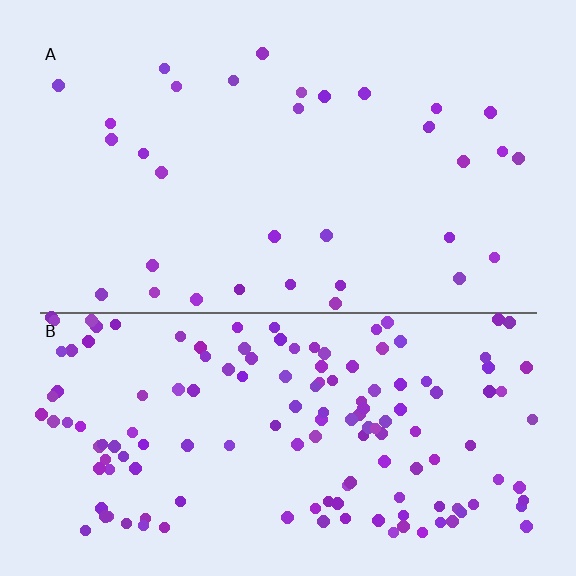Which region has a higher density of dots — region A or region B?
B (the bottom).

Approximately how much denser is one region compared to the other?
Approximately 4.4× — region B over region A.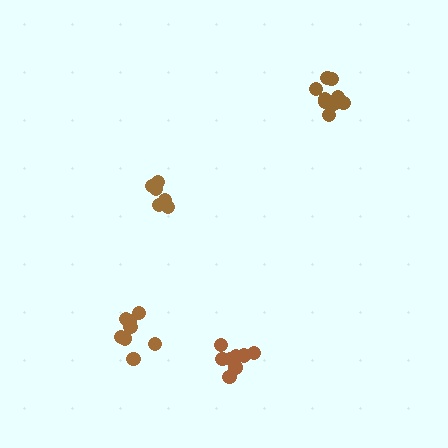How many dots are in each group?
Group 1: 6 dots, Group 2: 8 dots, Group 3: 10 dots, Group 4: 8 dots (32 total).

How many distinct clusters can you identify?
There are 4 distinct clusters.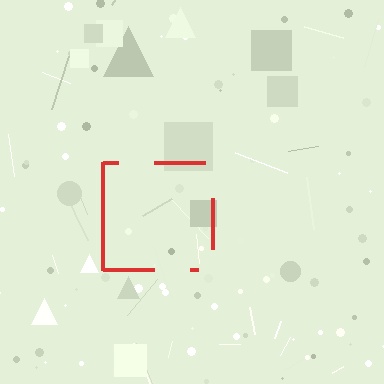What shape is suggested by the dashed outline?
The dashed outline suggests a square.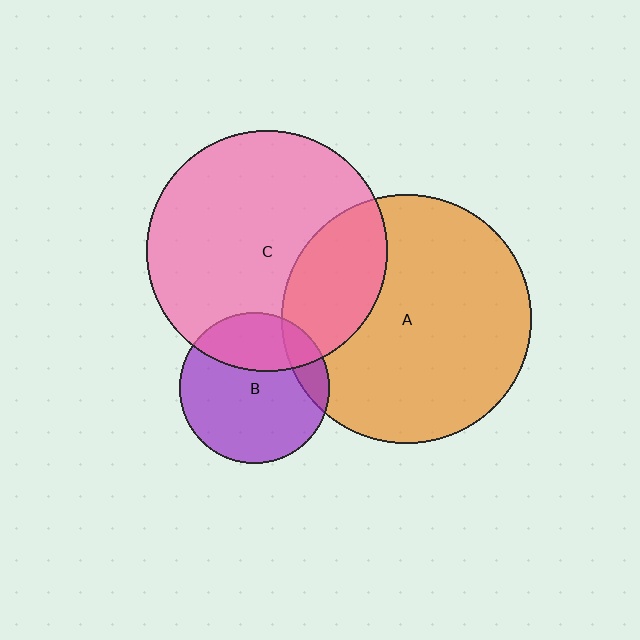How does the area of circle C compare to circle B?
Approximately 2.6 times.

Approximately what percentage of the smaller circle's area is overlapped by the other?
Approximately 15%.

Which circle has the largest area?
Circle A (orange).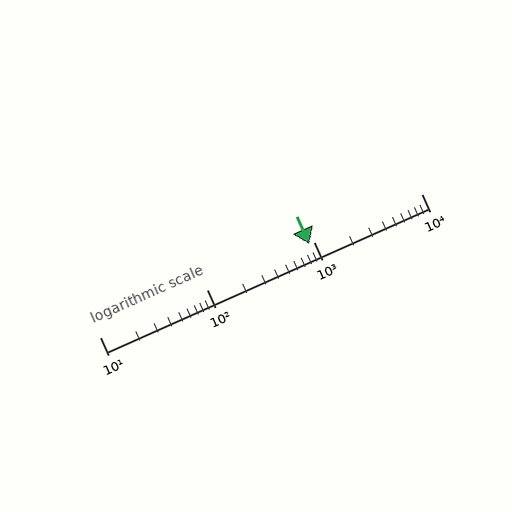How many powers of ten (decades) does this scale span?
The scale spans 3 decades, from 10 to 10000.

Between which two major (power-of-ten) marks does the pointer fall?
The pointer is between 100 and 1000.